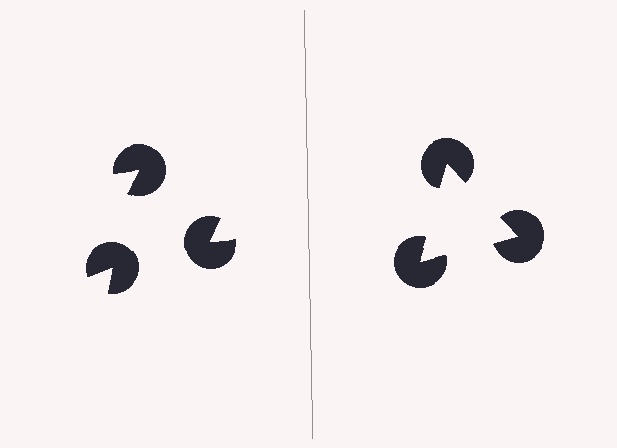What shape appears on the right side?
An illusory triangle.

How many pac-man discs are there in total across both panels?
6 — 3 on each side.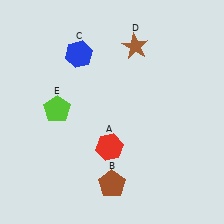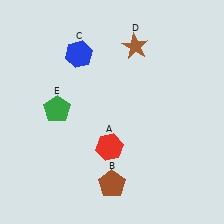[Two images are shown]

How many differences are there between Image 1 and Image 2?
There is 1 difference between the two images.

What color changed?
The pentagon (E) changed from lime in Image 1 to green in Image 2.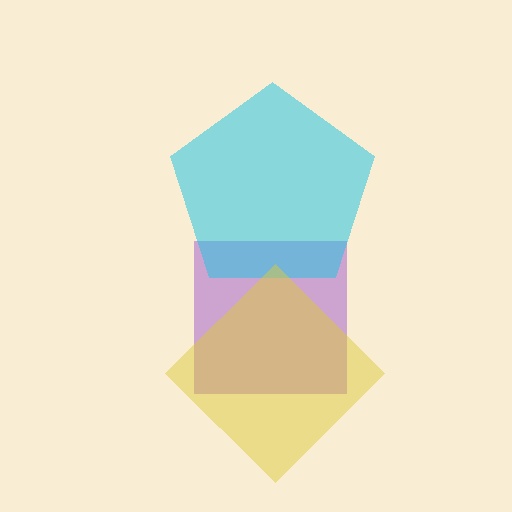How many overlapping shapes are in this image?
There are 3 overlapping shapes in the image.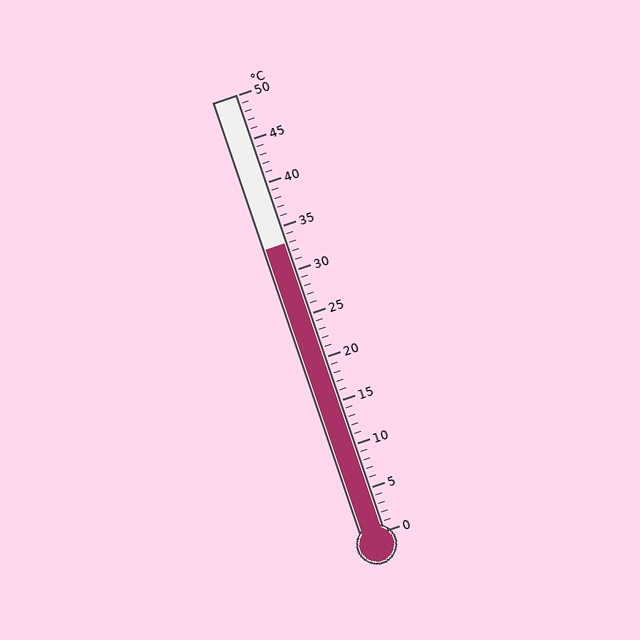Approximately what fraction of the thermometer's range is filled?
The thermometer is filled to approximately 65% of its range.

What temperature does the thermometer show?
The thermometer shows approximately 33°C.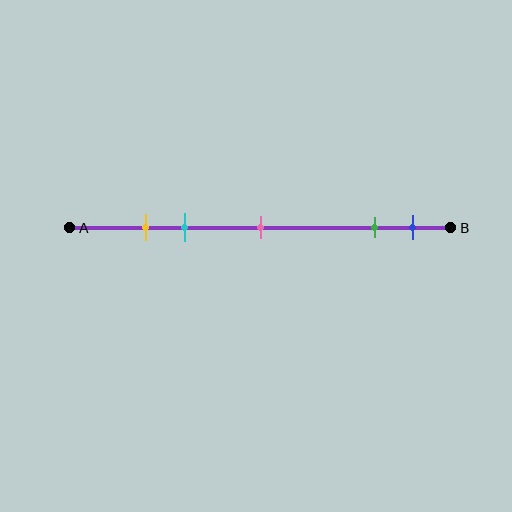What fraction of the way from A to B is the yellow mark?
The yellow mark is approximately 20% (0.2) of the way from A to B.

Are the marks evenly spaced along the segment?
No, the marks are not evenly spaced.